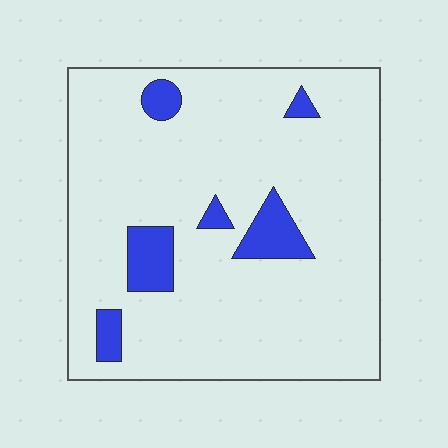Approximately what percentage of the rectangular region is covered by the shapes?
Approximately 10%.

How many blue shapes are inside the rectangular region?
6.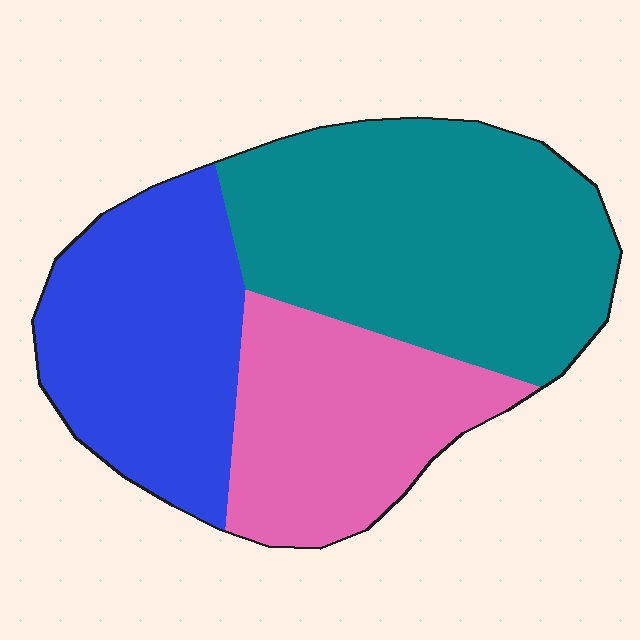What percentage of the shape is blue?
Blue covers about 30% of the shape.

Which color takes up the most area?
Teal, at roughly 45%.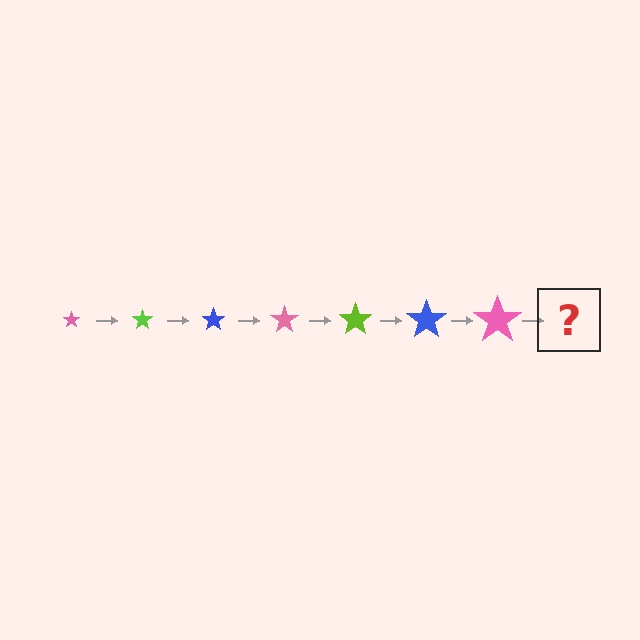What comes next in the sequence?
The next element should be a lime star, larger than the previous one.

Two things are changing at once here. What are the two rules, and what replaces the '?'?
The two rules are that the star grows larger each step and the color cycles through pink, lime, and blue. The '?' should be a lime star, larger than the previous one.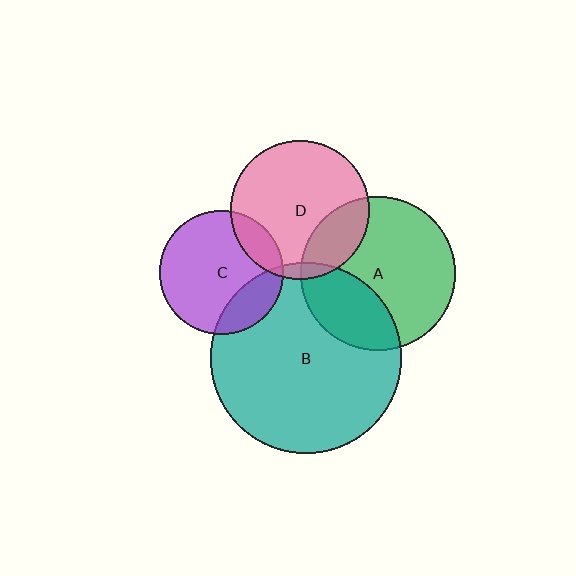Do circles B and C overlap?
Yes.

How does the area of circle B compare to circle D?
Approximately 1.9 times.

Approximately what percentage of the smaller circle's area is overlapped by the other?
Approximately 20%.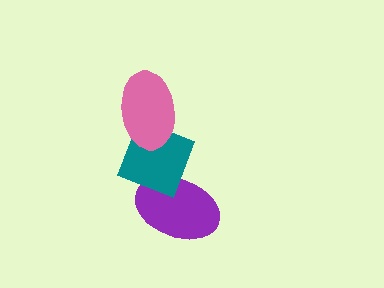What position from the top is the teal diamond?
The teal diamond is 2nd from the top.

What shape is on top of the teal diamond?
The pink ellipse is on top of the teal diamond.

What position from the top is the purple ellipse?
The purple ellipse is 3rd from the top.